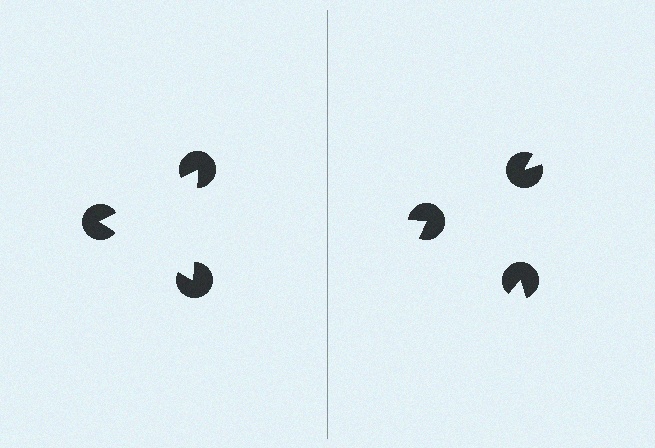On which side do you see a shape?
An illusory triangle appears on the left side. On the right side the wedge cuts are rotated, so no coherent shape forms.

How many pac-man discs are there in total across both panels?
6 — 3 on each side.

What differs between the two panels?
The pac-man discs are positioned identically on both sides; only the wedge orientations differ. On the left they align to a triangle; on the right they are misaligned.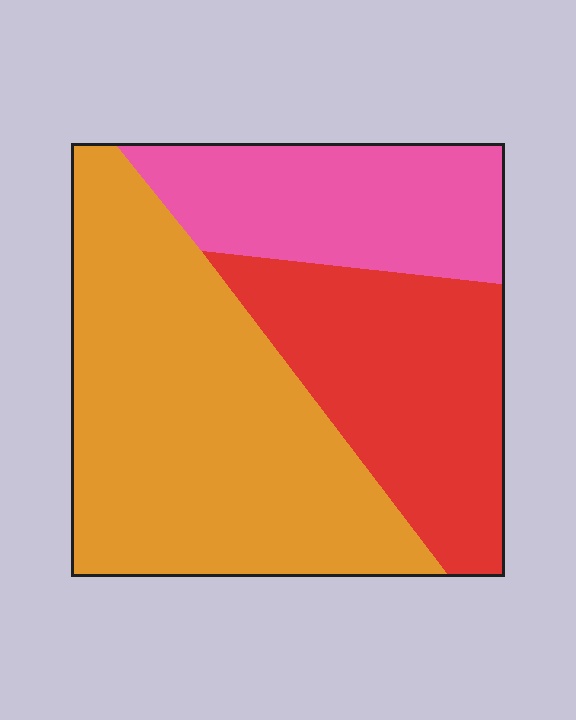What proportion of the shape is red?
Red covers roughly 30% of the shape.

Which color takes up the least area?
Pink, at roughly 25%.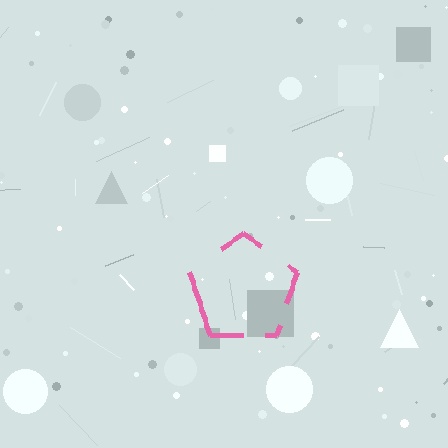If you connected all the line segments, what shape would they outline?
They would outline a pentagon.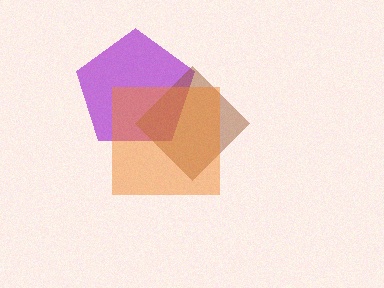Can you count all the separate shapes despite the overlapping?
Yes, there are 3 separate shapes.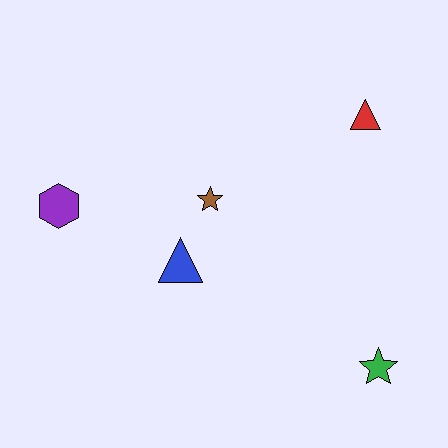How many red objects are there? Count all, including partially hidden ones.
There is 1 red object.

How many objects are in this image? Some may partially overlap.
There are 5 objects.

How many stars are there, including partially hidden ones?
There are 2 stars.